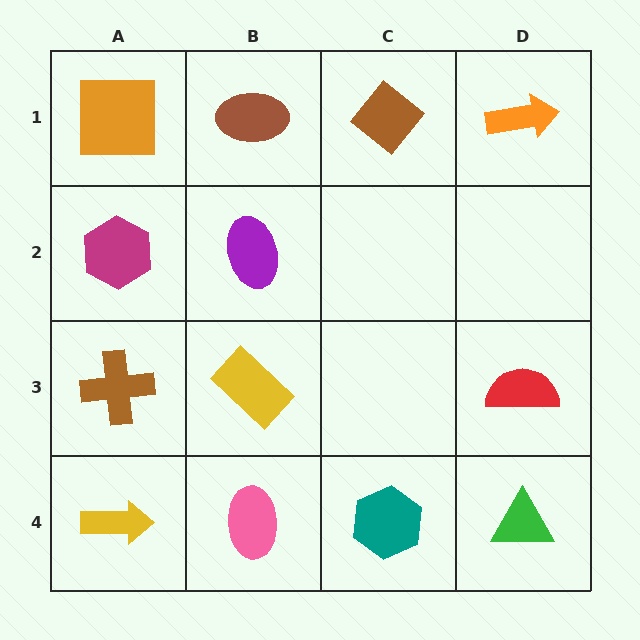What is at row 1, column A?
An orange square.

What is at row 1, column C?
A brown diamond.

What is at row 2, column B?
A purple ellipse.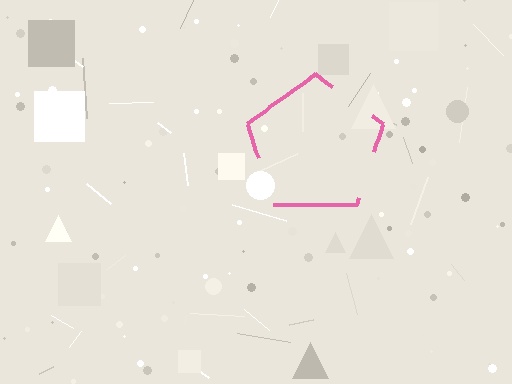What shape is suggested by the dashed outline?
The dashed outline suggests a pentagon.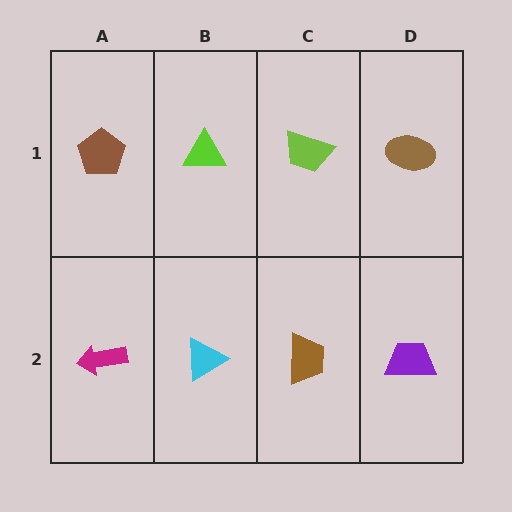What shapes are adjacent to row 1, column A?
A magenta arrow (row 2, column A), a lime triangle (row 1, column B).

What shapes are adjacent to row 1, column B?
A cyan triangle (row 2, column B), a brown pentagon (row 1, column A), a lime trapezoid (row 1, column C).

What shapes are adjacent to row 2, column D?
A brown ellipse (row 1, column D), a brown trapezoid (row 2, column C).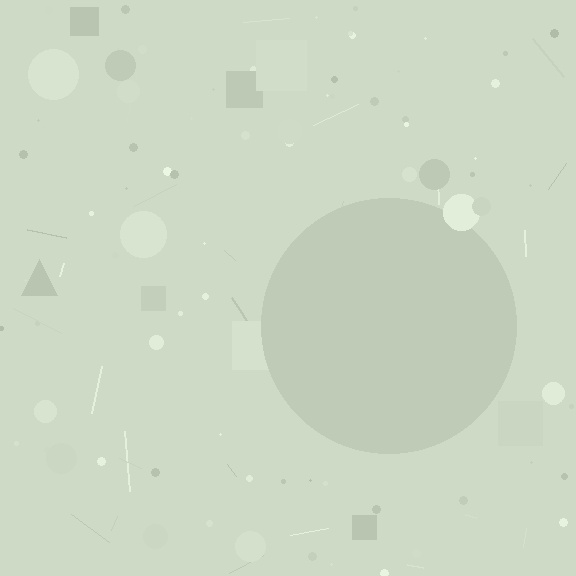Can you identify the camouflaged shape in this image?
The camouflaged shape is a circle.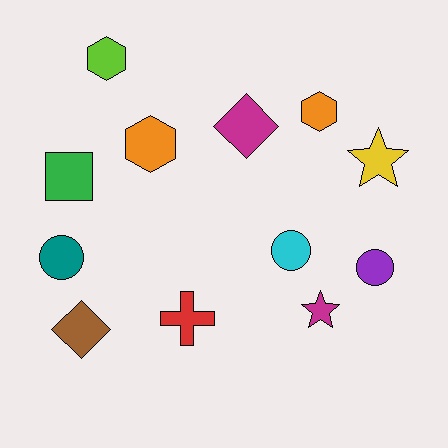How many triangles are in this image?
There are no triangles.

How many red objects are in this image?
There is 1 red object.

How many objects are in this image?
There are 12 objects.